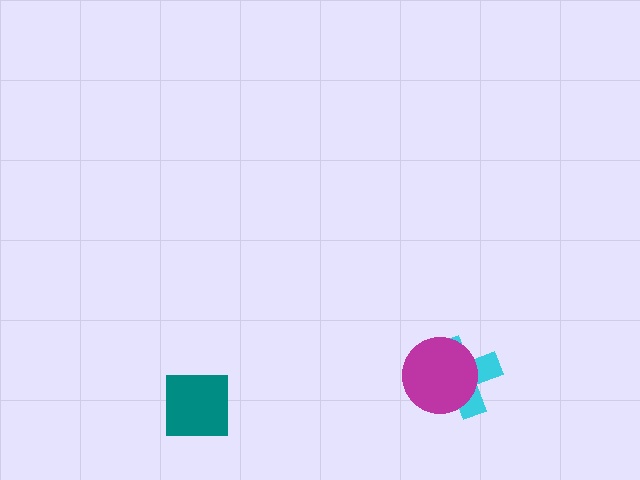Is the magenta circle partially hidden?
No, no other shape covers it.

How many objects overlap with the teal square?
0 objects overlap with the teal square.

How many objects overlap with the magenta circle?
1 object overlaps with the magenta circle.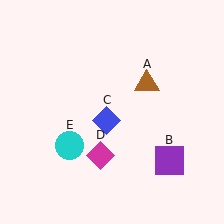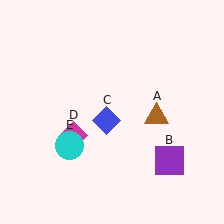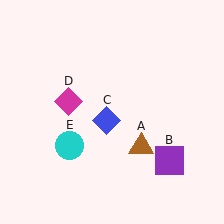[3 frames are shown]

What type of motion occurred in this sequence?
The brown triangle (object A), magenta diamond (object D) rotated clockwise around the center of the scene.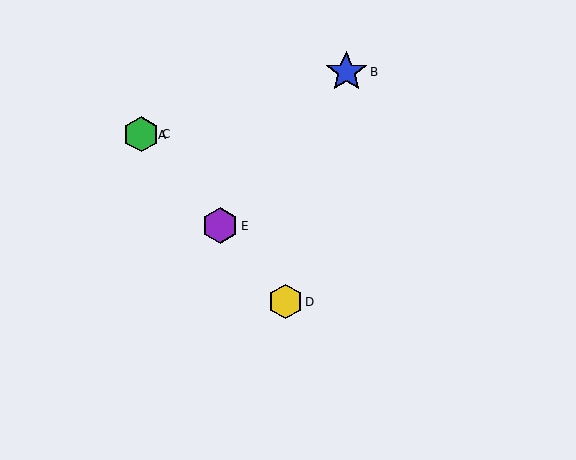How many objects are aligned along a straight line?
4 objects (A, C, D, E) are aligned along a straight line.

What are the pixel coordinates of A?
Object A is at (142, 135).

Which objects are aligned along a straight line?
Objects A, C, D, E are aligned along a straight line.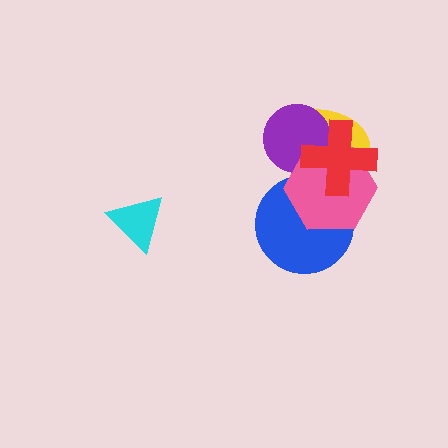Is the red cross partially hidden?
No, no other shape covers it.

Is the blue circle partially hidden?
Yes, it is partially covered by another shape.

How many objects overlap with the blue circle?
2 objects overlap with the blue circle.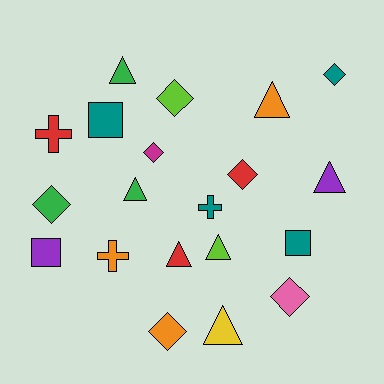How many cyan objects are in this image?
There are no cyan objects.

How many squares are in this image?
There are 3 squares.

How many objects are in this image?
There are 20 objects.